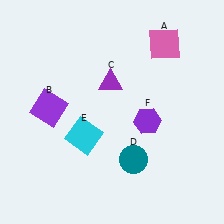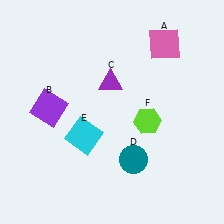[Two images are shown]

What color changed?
The hexagon (F) changed from purple in Image 1 to lime in Image 2.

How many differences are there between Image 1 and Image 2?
There is 1 difference between the two images.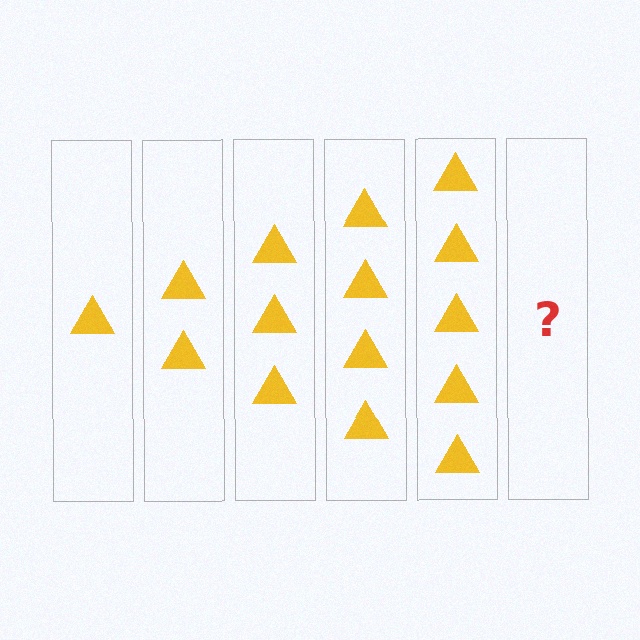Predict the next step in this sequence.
The next step is 6 triangles.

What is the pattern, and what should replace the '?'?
The pattern is that each step adds one more triangle. The '?' should be 6 triangles.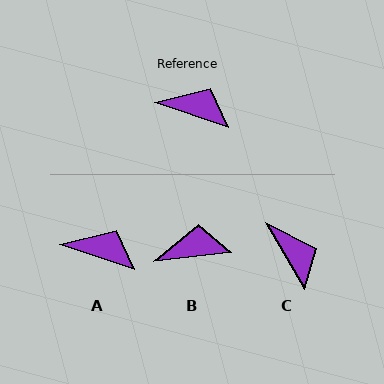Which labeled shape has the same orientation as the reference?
A.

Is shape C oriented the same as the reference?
No, it is off by about 41 degrees.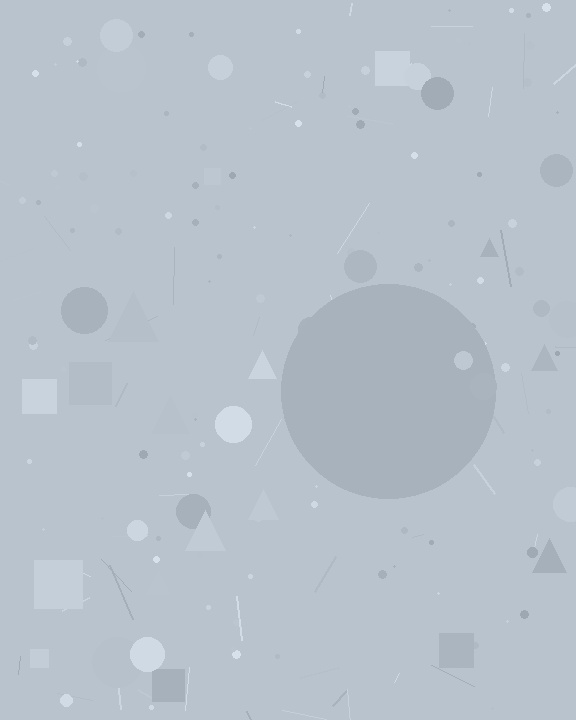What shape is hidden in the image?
A circle is hidden in the image.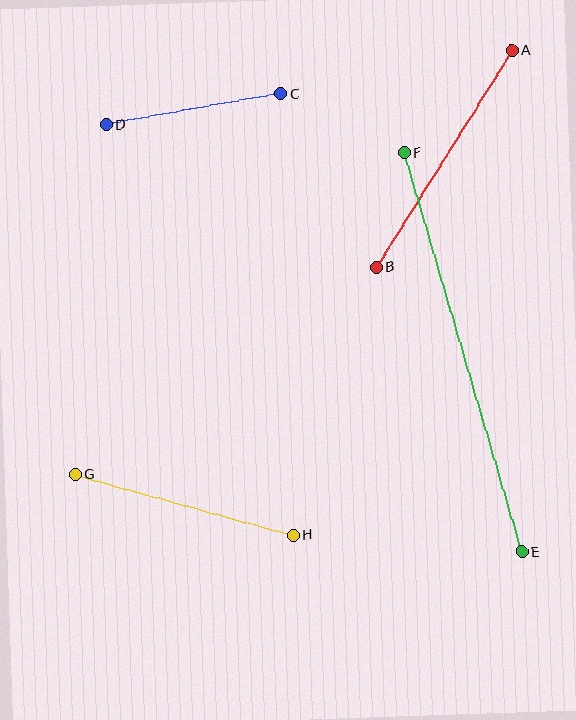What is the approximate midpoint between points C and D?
The midpoint is at approximately (194, 109) pixels.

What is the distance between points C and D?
The distance is approximately 177 pixels.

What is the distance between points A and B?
The distance is approximately 256 pixels.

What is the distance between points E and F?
The distance is approximately 416 pixels.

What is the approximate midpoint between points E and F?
The midpoint is at approximately (463, 352) pixels.